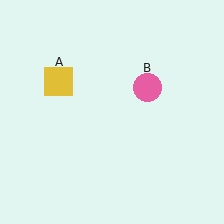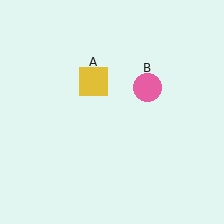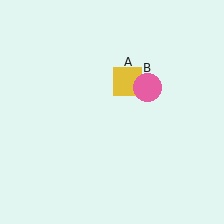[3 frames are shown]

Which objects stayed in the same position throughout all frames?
Pink circle (object B) remained stationary.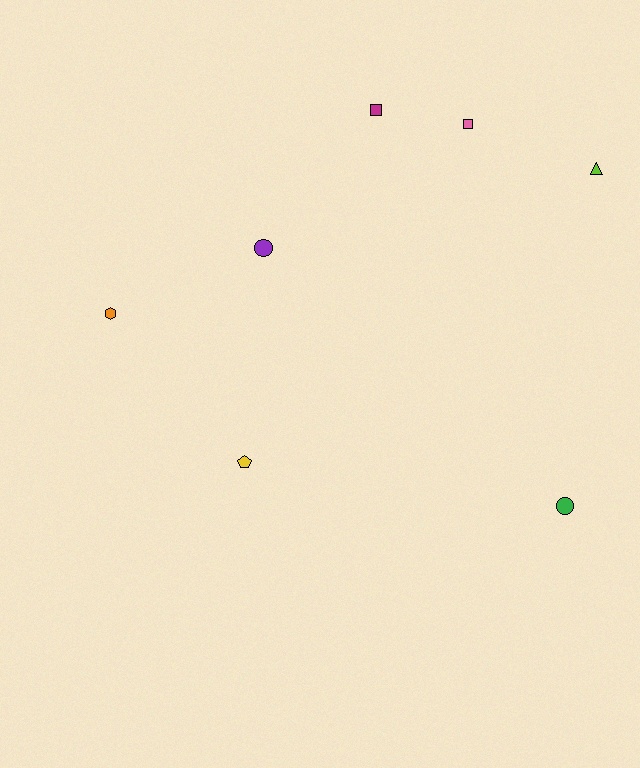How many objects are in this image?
There are 7 objects.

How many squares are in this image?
There are 2 squares.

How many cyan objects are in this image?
There are no cyan objects.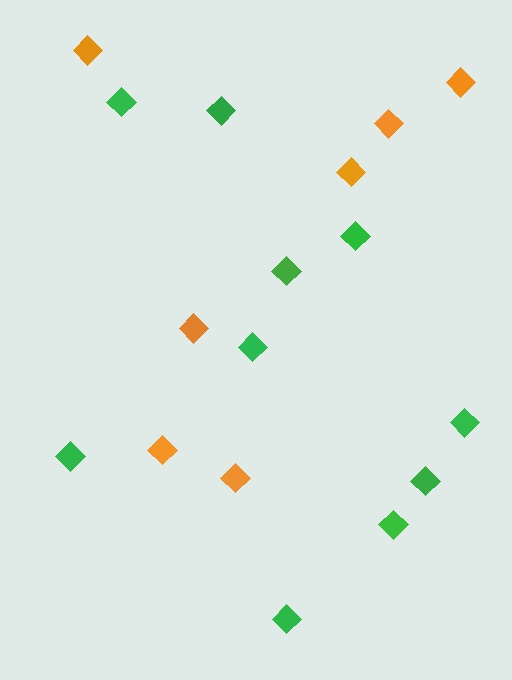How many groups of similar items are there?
There are 2 groups: one group of green diamonds (10) and one group of orange diamonds (7).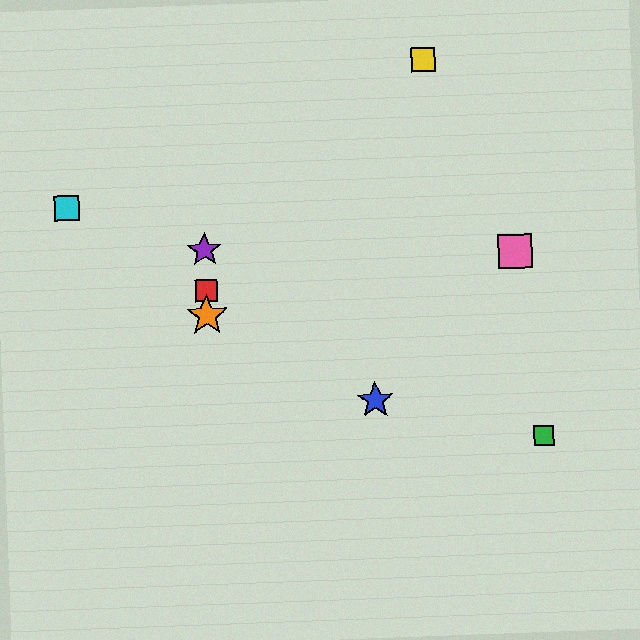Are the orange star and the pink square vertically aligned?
No, the orange star is at x≈207 and the pink square is at x≈515.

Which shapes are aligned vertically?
The red square, the purple star, the orange star are aligned vertically.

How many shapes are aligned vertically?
3 shapes (the red square, the purple star, the orange star) are aligned vertically.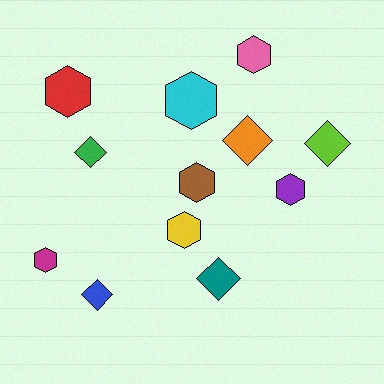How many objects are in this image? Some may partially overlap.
There are 12 objects.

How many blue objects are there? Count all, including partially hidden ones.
There is 1 blue object.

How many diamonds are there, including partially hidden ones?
There are 5 diamonds.